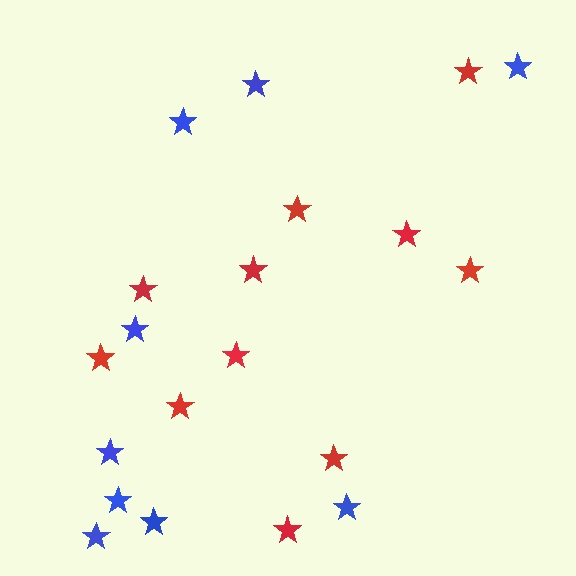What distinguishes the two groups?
There are 2 groups: one group of red stars (11) and one group of blue stars (9).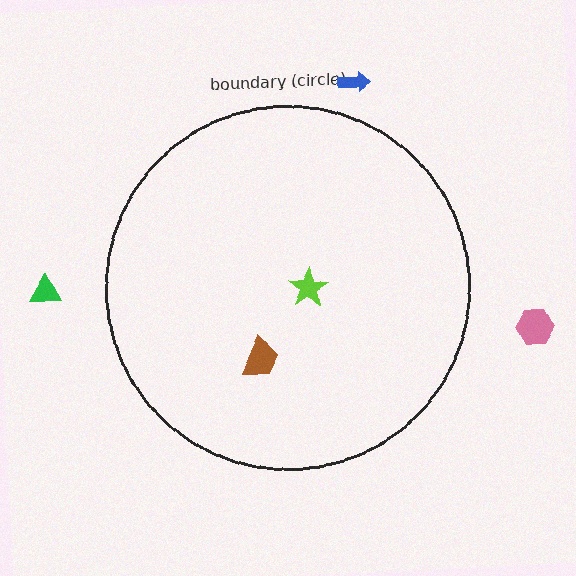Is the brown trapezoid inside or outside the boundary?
Inside.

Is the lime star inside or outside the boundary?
Inside.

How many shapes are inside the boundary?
2 inside, 3 outside.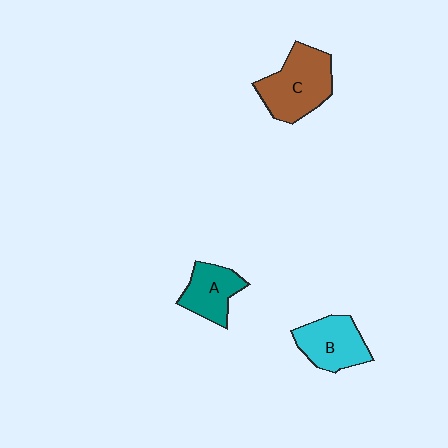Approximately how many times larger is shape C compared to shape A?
Approximately 1.5 times.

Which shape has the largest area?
Shape C (brown).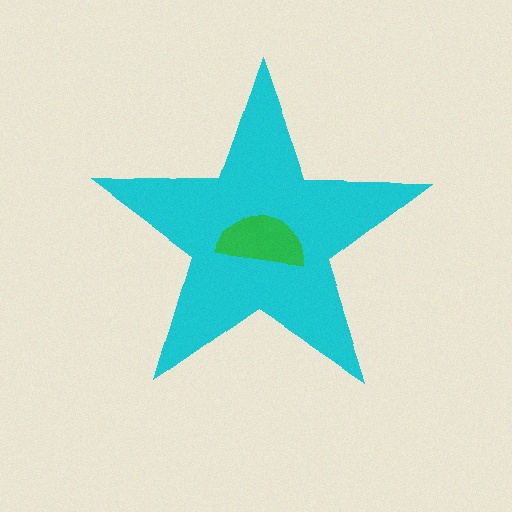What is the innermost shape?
The green semicircle.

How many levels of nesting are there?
2.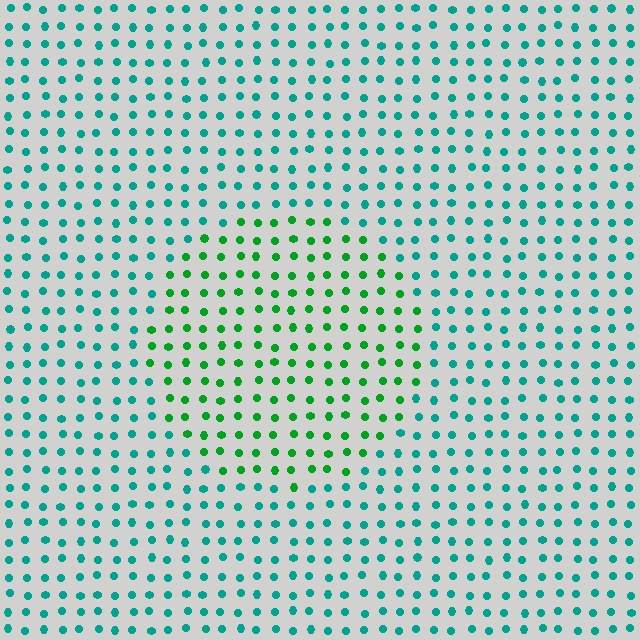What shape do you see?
I see a circle.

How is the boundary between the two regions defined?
The boundary is defined purely by a slight shift in hue (about 42 degrees). Spacing, size, and orientation are identical on both sides.